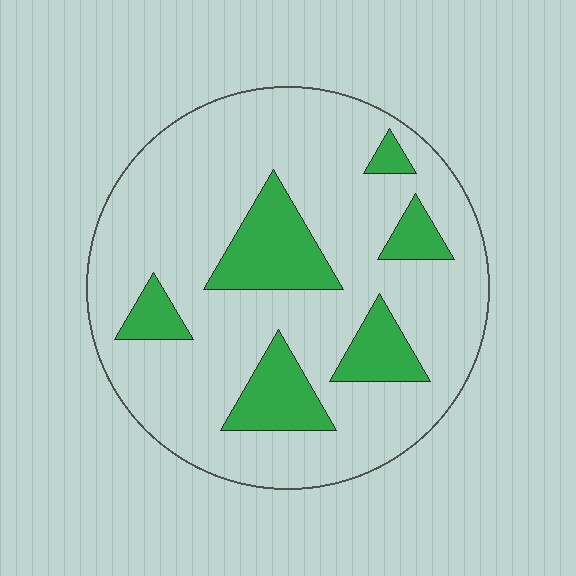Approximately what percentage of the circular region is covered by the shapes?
Approximately 20%.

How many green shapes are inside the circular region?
6.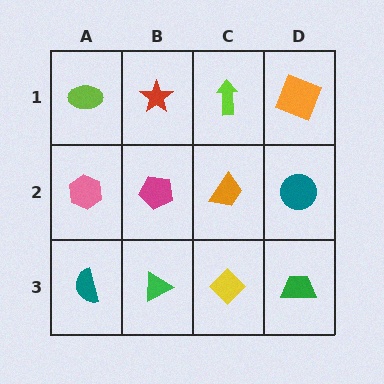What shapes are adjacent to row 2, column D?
An orange square (row 1, column D), a green trapezoid (row 3, column D), an orange trapezoid (row 2, column C).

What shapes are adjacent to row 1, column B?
A magenta pentagon (row 2, column B), a lime ellipse (row 1, column A), a lime arrow (row 1, column C).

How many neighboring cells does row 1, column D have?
2.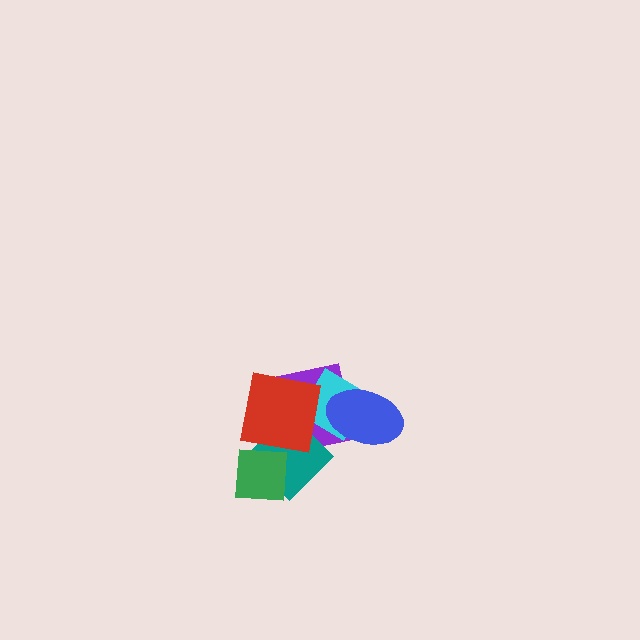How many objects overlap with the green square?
2 objects overlap with the green square.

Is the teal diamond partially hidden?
Yes, it is partially covered by another shape.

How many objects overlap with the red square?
4 objects overlap with the red square.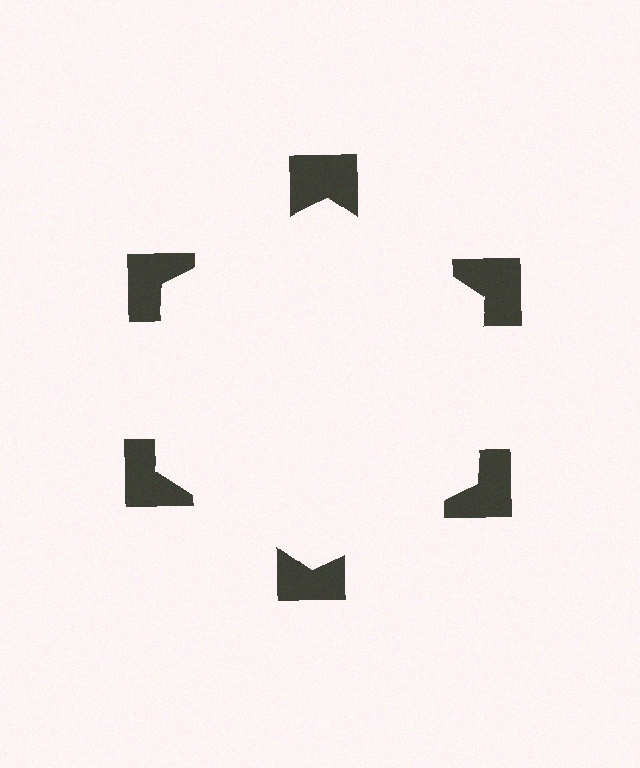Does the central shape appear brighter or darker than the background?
It typically appears slightly brighter than the background, even though no actual brightness change is drawn.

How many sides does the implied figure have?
6 sides.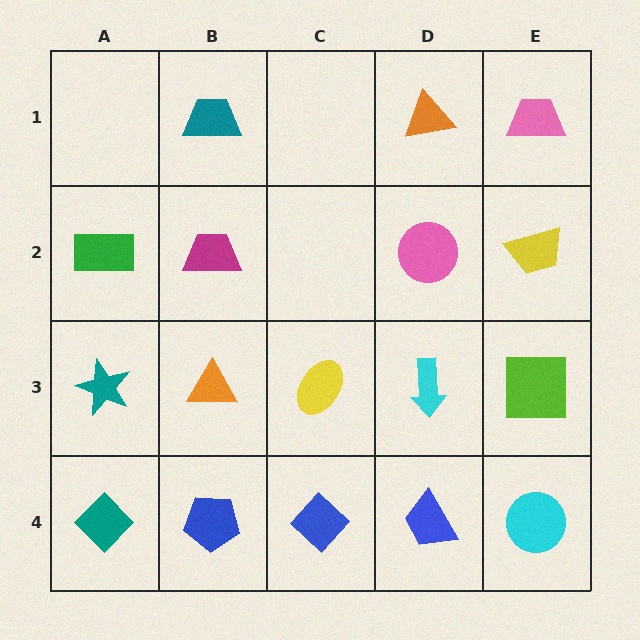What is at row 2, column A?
A green rectangle.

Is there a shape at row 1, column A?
No, that cell is empty.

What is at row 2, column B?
A magenta trapezoid.